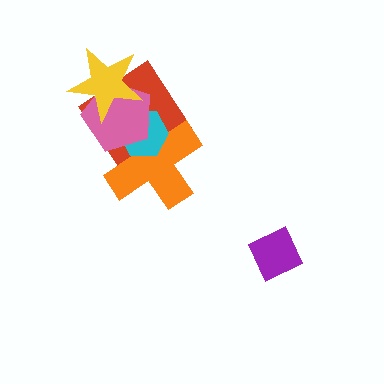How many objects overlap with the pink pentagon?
4 objects overlap with the pink pentagon.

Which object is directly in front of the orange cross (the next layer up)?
The cyan hexagon is directly in front of the orange cross.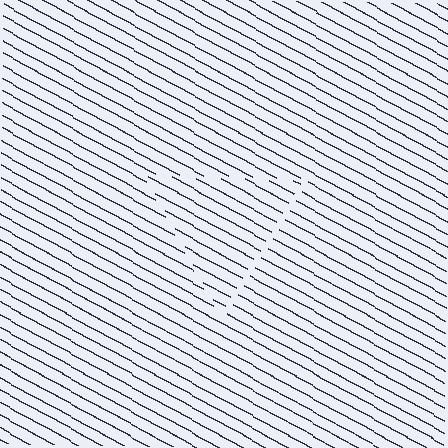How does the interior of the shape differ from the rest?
The interior of the shape contains the same grating, shifted by half a period — the contour is defined by the phase discontinuity where line-ends from the inner and outer gratings abut.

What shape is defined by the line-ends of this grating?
An illusory triangle. The interior of the shape contains the same grating, shifted by half a period — the contour is defined by the phase discontinuity where line-ends from the inner and outer gratings abut.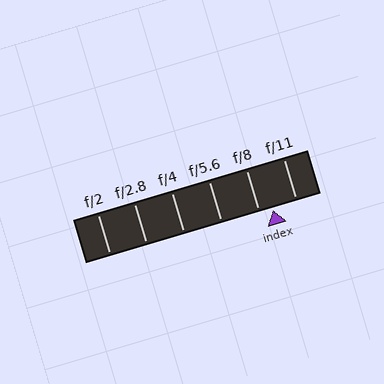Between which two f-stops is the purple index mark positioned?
The index mark is between f/8 and f/11.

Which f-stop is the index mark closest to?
The index mark is closest to f/8.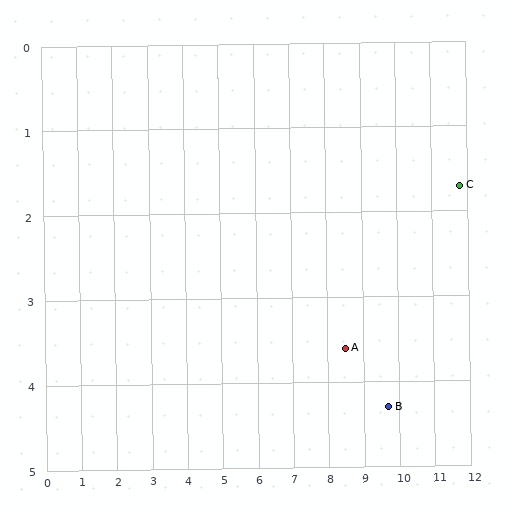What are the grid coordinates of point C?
Point C is at approximately (11.8, 1.7).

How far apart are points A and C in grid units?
Points A and C are about 3.8 grid units apart.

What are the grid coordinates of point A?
Point A is at approximately (8.5, 3.6).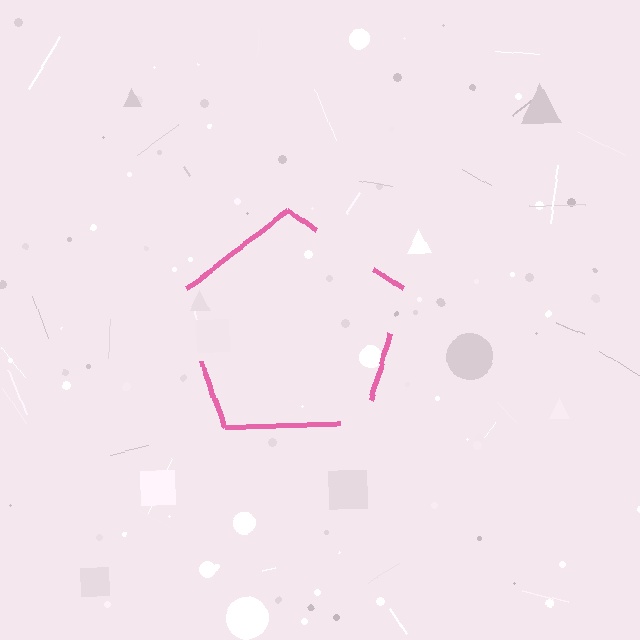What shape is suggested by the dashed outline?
The dashed outline suggests a pentagon.